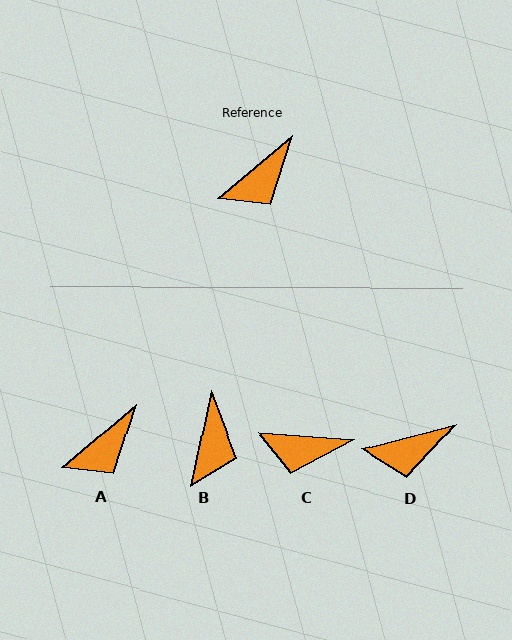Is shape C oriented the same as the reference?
No, it is off by about 44 degrees.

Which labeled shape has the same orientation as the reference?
A.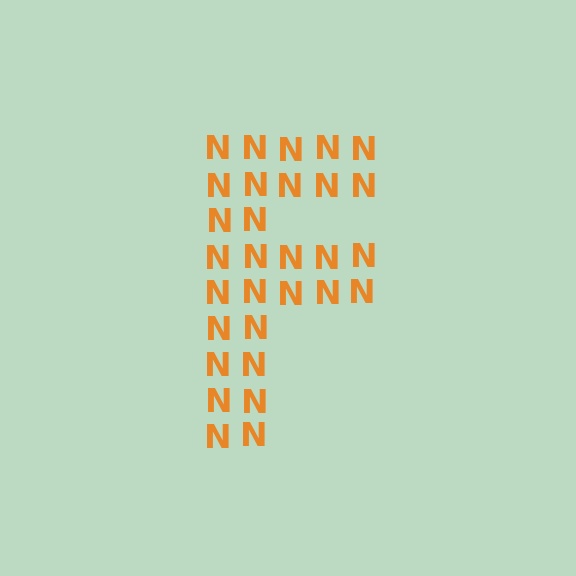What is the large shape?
The large shape is the letter F.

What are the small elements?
The small elements are letter N's.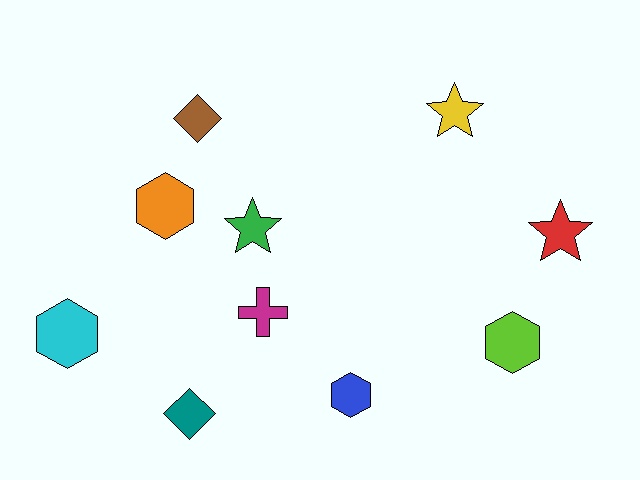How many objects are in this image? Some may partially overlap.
There are 10 objects.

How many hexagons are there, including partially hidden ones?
There are 4 hexagons.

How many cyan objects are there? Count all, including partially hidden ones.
There is 1 cyan object.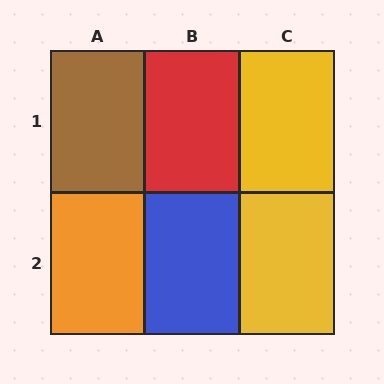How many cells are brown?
1 cell is brown.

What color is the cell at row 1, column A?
Brown.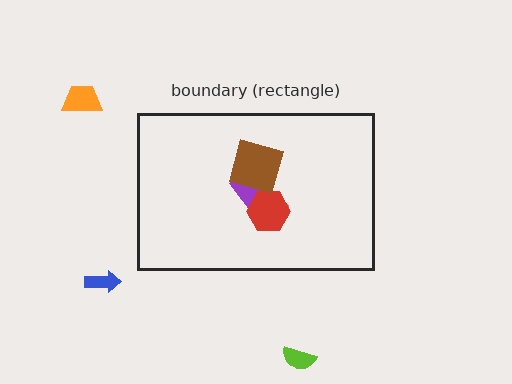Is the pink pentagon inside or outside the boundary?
Inside.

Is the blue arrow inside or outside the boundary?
Outside.